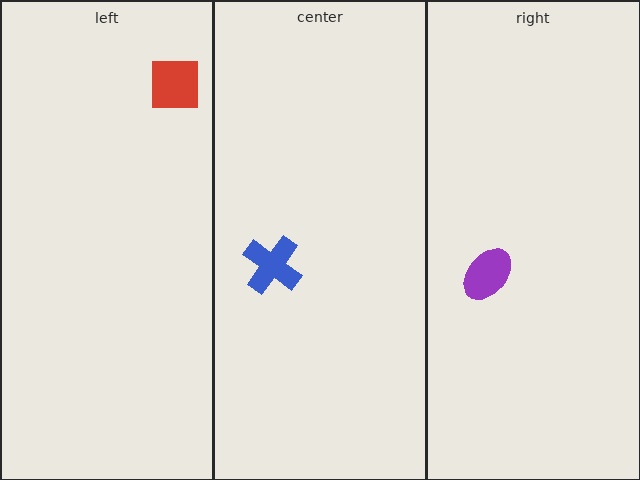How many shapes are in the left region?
1.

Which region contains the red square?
The left region.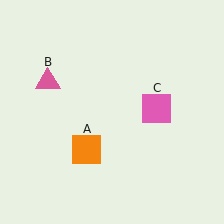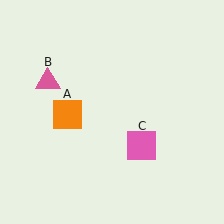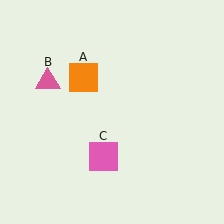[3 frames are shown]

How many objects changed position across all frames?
2 objects changed position: orange square (object A), pink square (object C).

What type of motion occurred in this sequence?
The orange square (object A), pink square (object C) rotated clockwise around the center of the scene.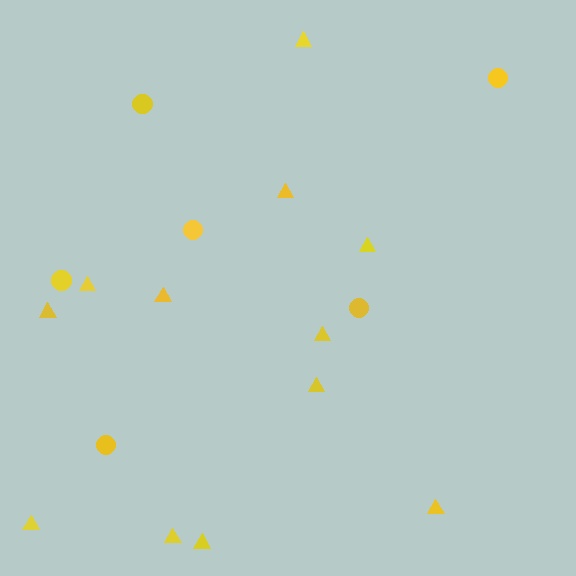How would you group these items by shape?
There are 2 groups: one group of triangles (12) and one group of circles (6).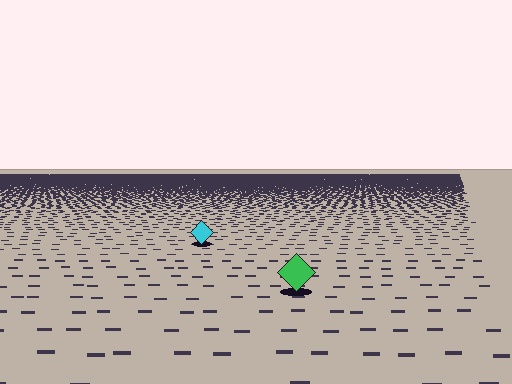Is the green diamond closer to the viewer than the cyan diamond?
Yes. The green diamond is closer — you can tell from the texture gradient: the ground texture is coarser near it.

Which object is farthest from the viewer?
The cyan diamond is farthest from the viewer. It appears smaller and the ground texture around it is denser.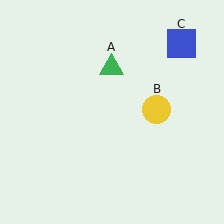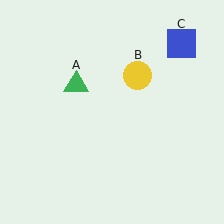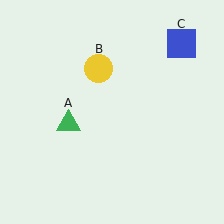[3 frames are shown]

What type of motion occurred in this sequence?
The green triangle (object A), yellow circle (object B) rotated counterclockwise around the center of the scene.